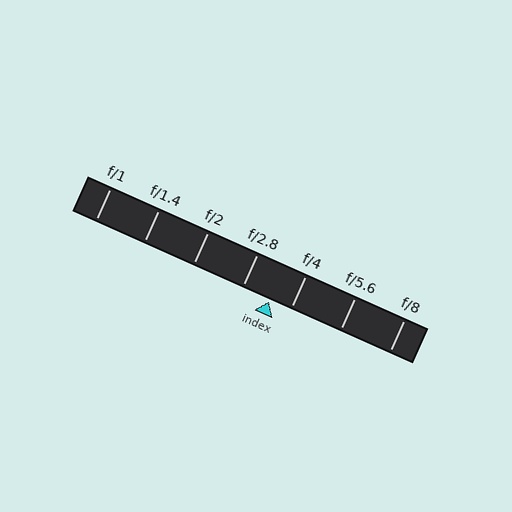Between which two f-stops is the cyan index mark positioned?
The index mark is between f/2.8 and f/4.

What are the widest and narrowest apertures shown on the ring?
The widest aperture shown is f/1 and the narrowest is f/8.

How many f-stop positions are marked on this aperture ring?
There are 7 f-stop positions marked.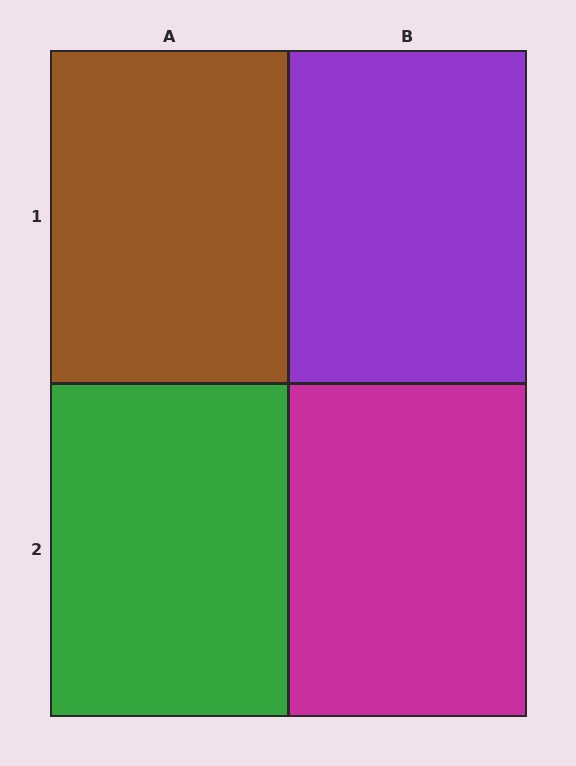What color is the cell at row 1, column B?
Purple.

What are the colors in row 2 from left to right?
Green, magenta.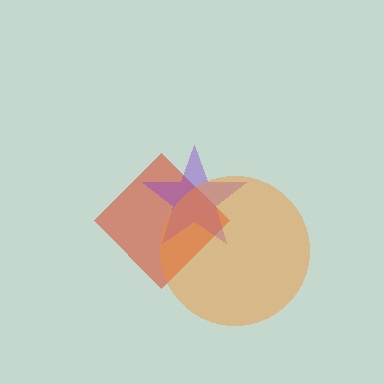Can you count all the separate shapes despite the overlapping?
Yes, there are 3 separate shapes.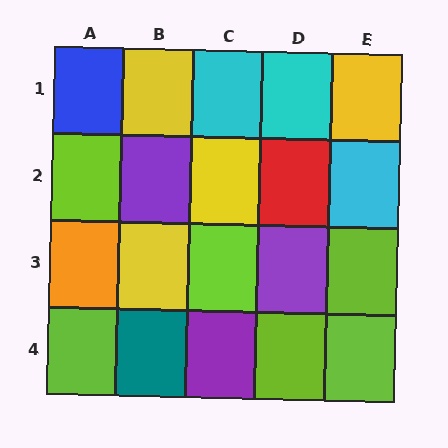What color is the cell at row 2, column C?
Yellow.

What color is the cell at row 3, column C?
Lime.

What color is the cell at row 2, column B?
Purple.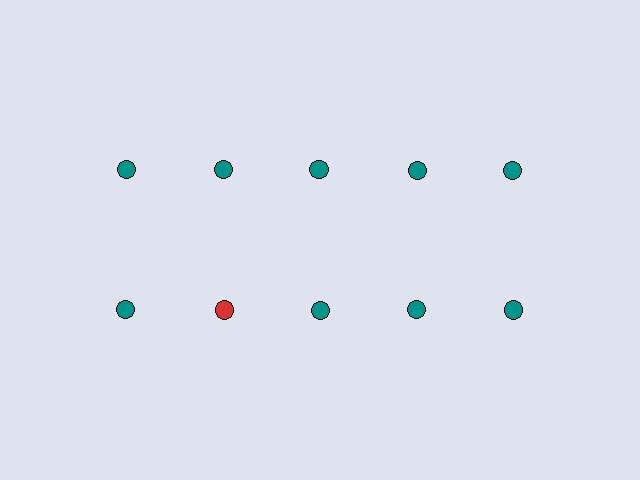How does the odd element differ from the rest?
It has a different color: red instead of teal.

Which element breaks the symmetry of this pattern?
The red circle in the second row, second from left column breaks the symmetry. All other shapes are teal circles.